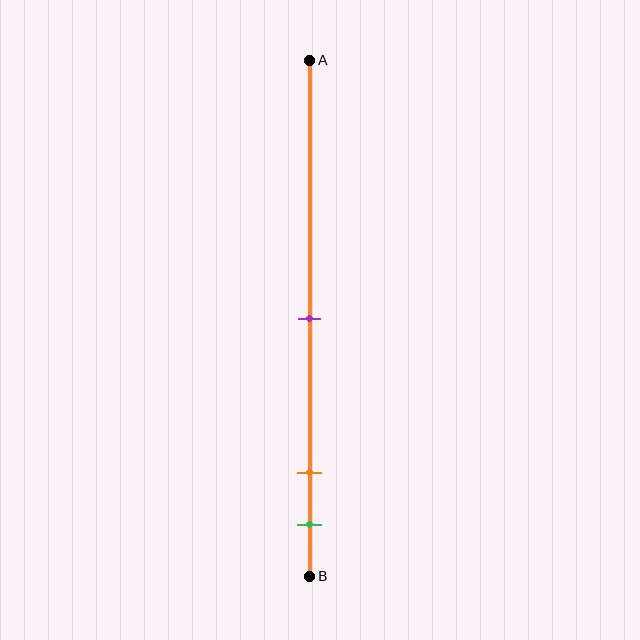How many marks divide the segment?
There are 3 marks dividing the segment.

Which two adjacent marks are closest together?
The orange and green marks are the closest adjacent pair.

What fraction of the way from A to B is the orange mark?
The orange mark is approximately 80% (0.8) of the way from A to B.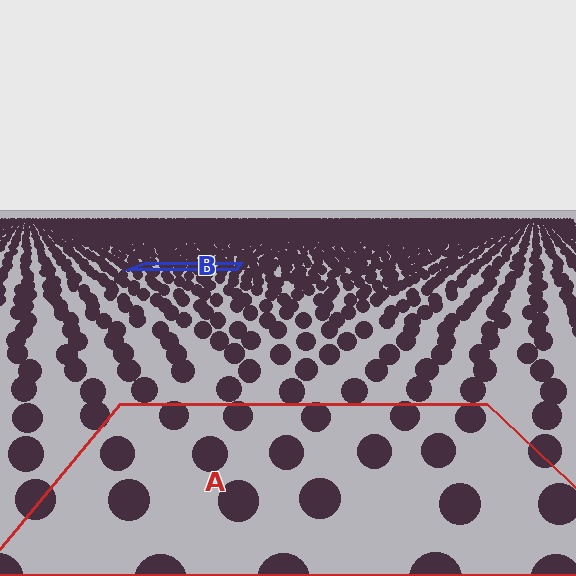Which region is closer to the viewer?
Region A is closer. The texture elements there are larger and more spread out.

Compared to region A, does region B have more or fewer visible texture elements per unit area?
Region B has more texture elements per unit area — they are packed more densely because it is farther away.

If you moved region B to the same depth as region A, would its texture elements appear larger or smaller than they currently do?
They would appear larger. At a closer depth, the same texture elements are projected at a bigger on-screen size.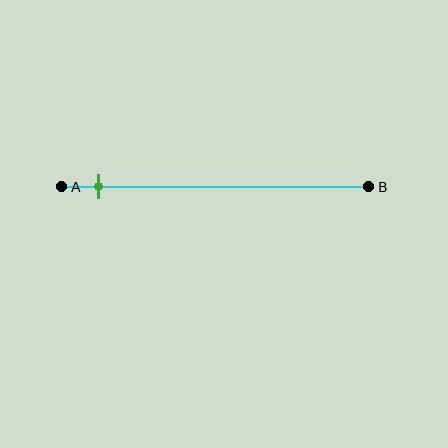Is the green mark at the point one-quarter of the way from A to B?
No, the mark is at about 10% from A, not at the 25% one-quarter point.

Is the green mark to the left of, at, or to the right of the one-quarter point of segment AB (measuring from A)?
The green mark is to the left of the one-quarter point of segment AB.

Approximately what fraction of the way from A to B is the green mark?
The green mark is approximately 10% of the way from A to B.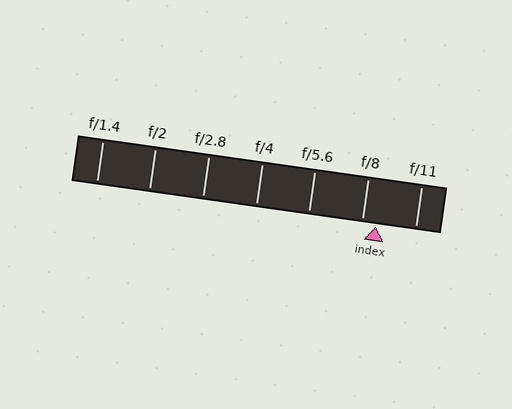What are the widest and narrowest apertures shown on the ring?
The widest aperture shown is f/1.4 and the narrowest is f/11.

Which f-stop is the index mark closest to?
The index mark is closest to f/8.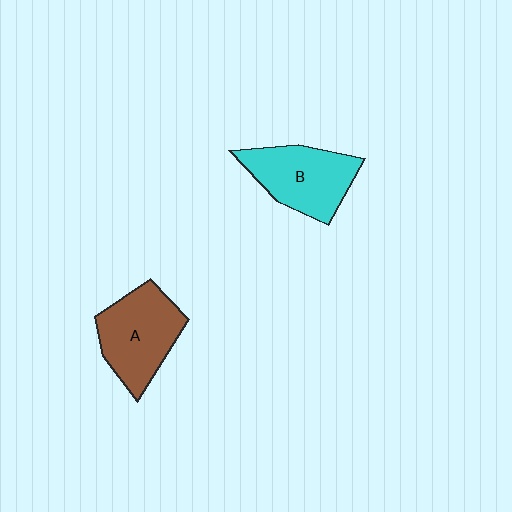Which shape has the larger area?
Shape A (brown).